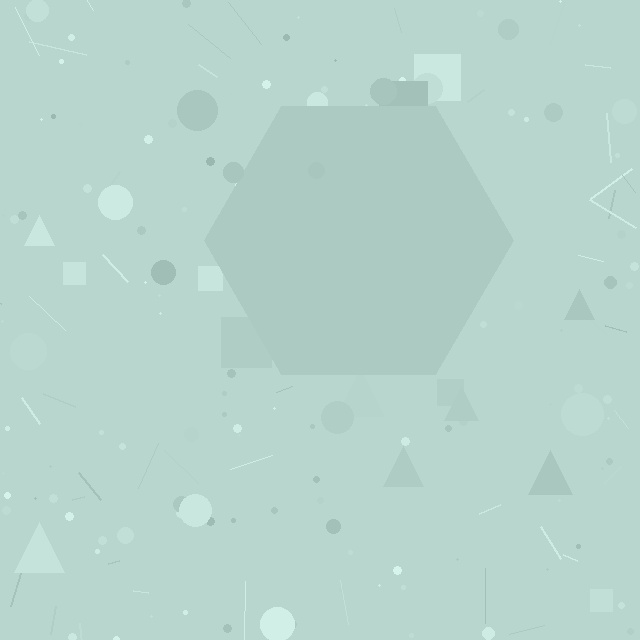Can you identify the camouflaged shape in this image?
The camouflaged shape is a hexagon.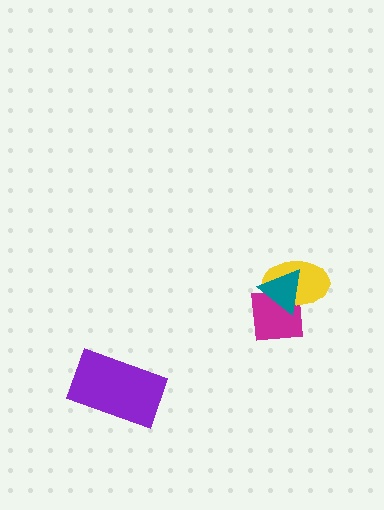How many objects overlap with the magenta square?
2 objects overlap with the magenta square.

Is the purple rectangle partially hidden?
No, no other shape covers it.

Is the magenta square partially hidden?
Yes, it is partially covered by another shape.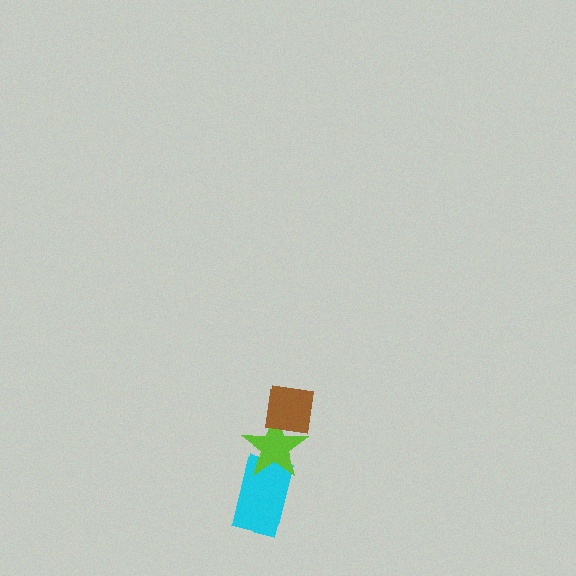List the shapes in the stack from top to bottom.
From top to bottom: the brown square, the lime star, the cyan rectangle.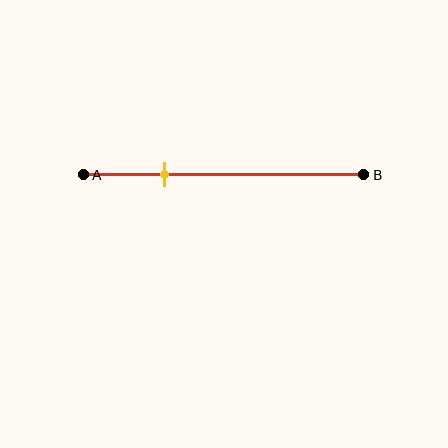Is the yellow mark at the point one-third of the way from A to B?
No, the mark is at about 30% from A, not at the 33% one-third point.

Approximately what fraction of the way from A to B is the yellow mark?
The yellow mark is approximately 30% of the way from A to B.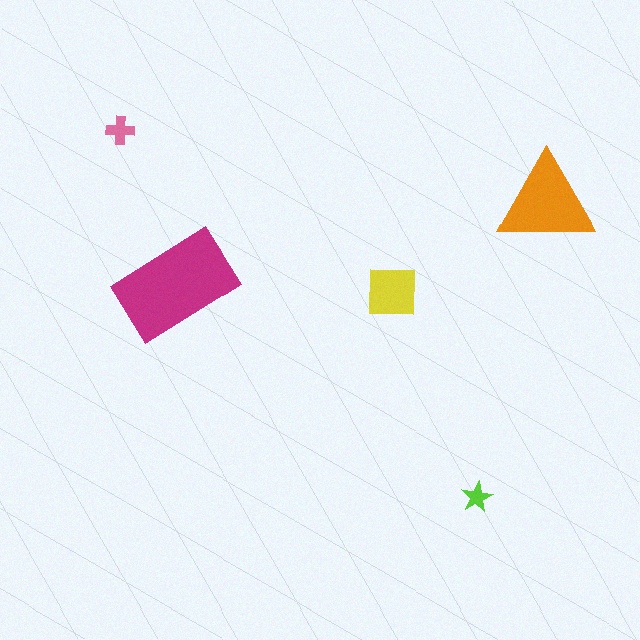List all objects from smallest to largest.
The lime star, the pink cross, the yellow square, the orange triangle, the magenta rectangle.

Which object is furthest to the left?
The pink cross is leftmost.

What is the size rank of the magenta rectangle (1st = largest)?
1st.